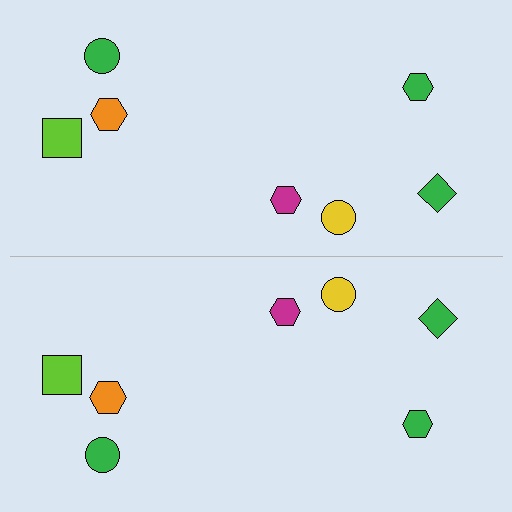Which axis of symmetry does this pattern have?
The pattern has a horizontal axis of symmetry running through the center of the image.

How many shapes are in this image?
There are 14 shapes in this image.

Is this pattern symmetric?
Yes, this pattern has bilateral (reflection) symmetry.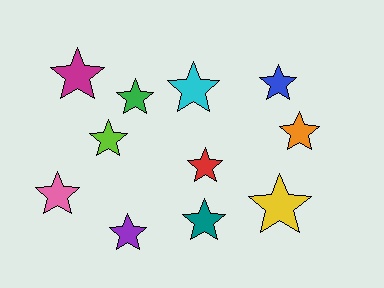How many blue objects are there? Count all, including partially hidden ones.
There is 1 blue object.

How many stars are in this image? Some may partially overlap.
There are 11 stars.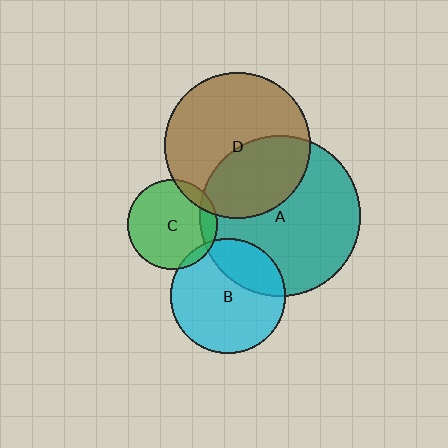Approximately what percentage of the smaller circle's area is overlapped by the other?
Approximately 10%.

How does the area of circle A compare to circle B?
Approximately 2.0 times.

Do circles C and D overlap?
Yes.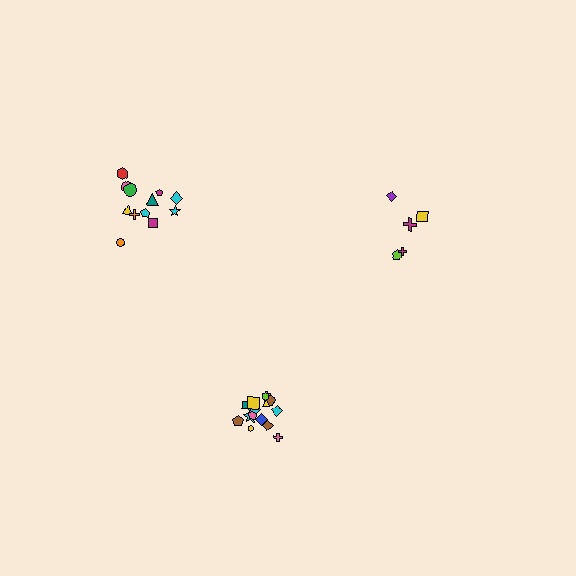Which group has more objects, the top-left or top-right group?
The top-left group.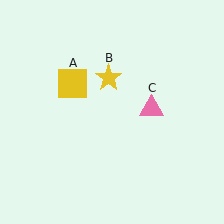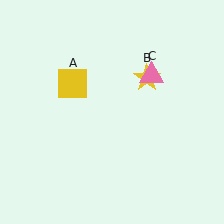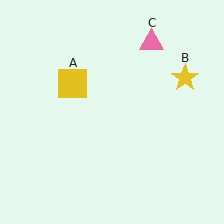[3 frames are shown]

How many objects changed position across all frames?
2 objects changed position: yellow star (object B), pink triangle (object C).